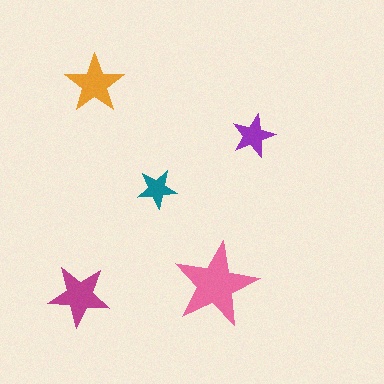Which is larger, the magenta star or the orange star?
The magenta one.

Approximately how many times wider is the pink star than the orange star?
About 1.5 times wider.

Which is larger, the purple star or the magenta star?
The magenta one.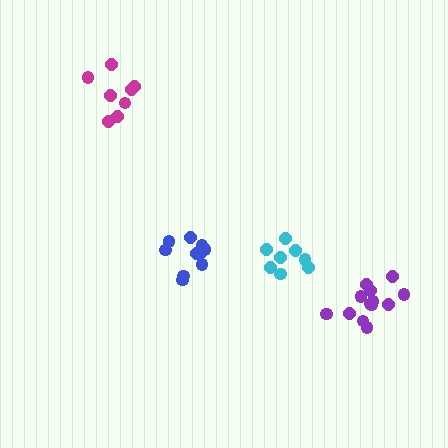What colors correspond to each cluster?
The clusters are colored: blue, magenta, purple, cyan.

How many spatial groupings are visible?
There are 4 spatial groupings.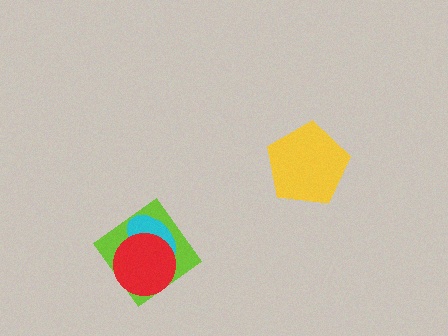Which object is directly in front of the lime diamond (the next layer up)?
The cyan ellipse is directly in front of the lime diamond.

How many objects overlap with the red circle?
2 objects overlap with the red circle.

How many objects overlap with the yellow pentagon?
0 objects overlap with the yellow pentagon.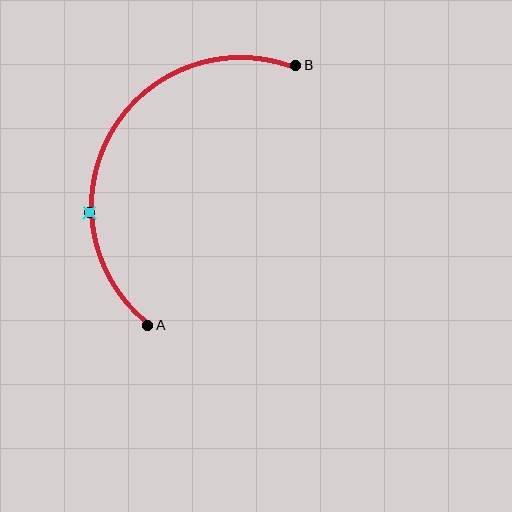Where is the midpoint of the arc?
The arc midpoint is the point on the curve farthest from the straight line joining A and B. It sits to the left of that line.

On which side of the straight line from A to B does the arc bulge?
The arc bulges to the left of the straight line connecting A and B.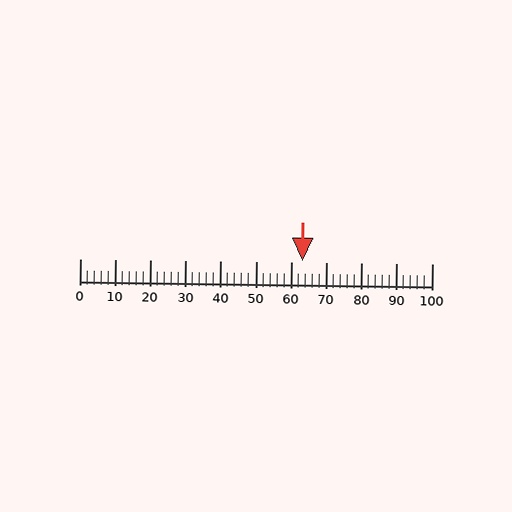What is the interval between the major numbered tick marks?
The major tick marks are spaced 10 units apart.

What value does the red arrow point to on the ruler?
The red arrow points to approximately 63.